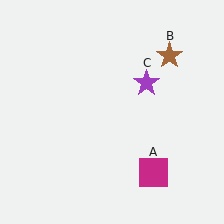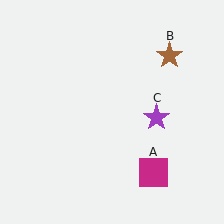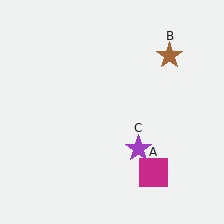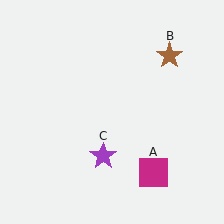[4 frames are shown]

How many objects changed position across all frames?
1 object changed position: purple star (object C).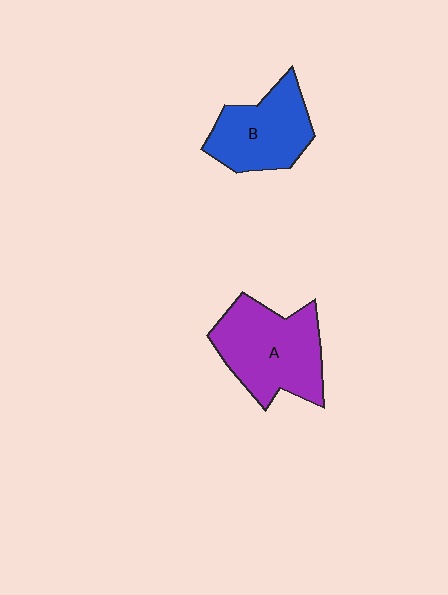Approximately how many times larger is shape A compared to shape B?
Approximately 1.3 times.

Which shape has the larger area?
Shape A (purple).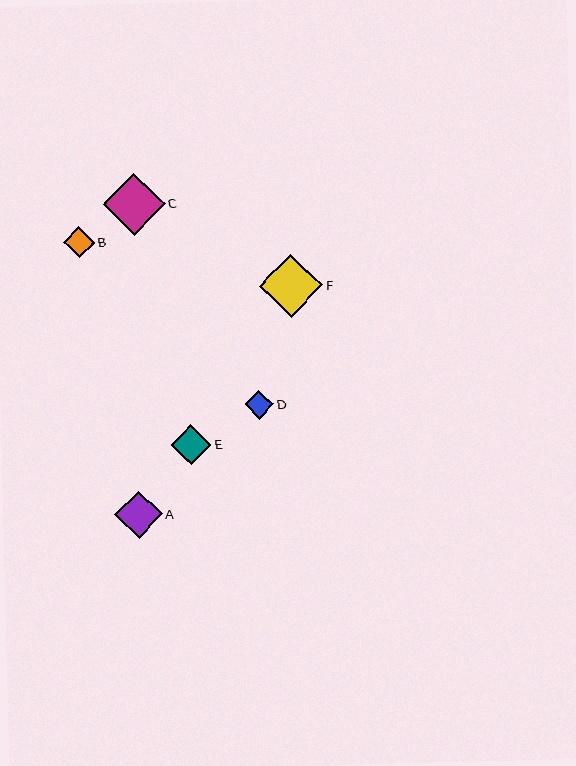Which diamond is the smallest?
Diamond D is the smallest with a size of approximately 28 pixels.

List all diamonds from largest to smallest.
From largest to smallest: F, C, A, E, B, D.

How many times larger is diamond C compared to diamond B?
Diamond C is approximately 2.0 times the size of diamond B.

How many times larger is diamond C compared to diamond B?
Diamond C is approximately 2.0 times the size of diamond B.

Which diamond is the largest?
Diamond F is the largest with a size of approximately 63 pixels.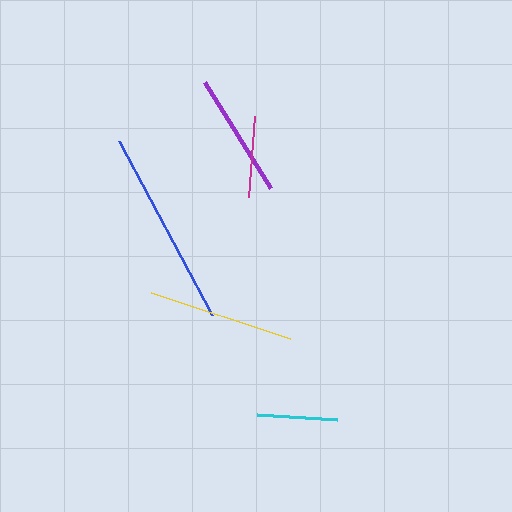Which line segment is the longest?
The blue line is the longest at approximately 197 pixels.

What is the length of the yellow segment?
The yellow segment is approximately 146 pixels long.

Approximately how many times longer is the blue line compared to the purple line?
The blue line is approximately 1.6 times the length of the purple line.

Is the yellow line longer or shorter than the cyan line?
The yellow line is longer than the cyan line.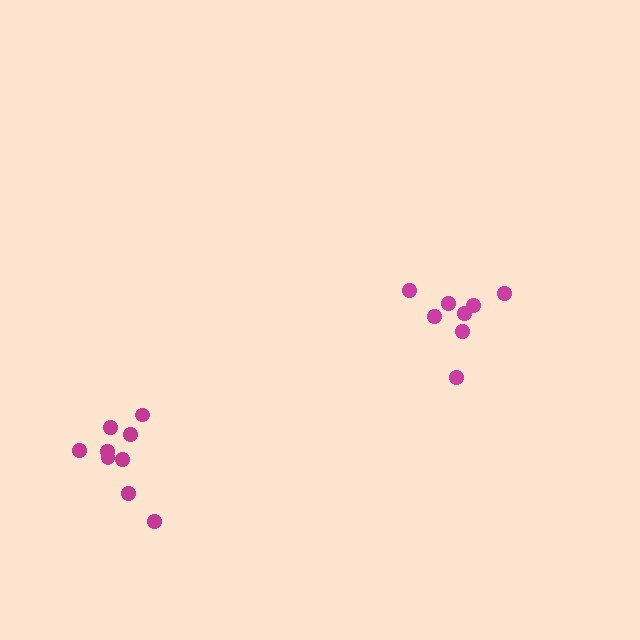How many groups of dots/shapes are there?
There are 2 groups.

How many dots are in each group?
Group 1: 8 dots, Group 2: 9 dots (17 total).